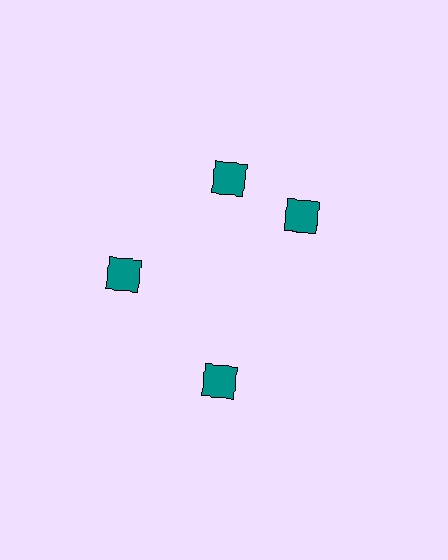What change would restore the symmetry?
The symmetry would be restored by rotating it back into even spacing with its neighbors so that all 4 diamonds sit at equal angles and equal distance from the center.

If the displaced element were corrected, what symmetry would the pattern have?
It would have 4-fold rotational symmetry — the pattern would map onto itself every 90 degrees.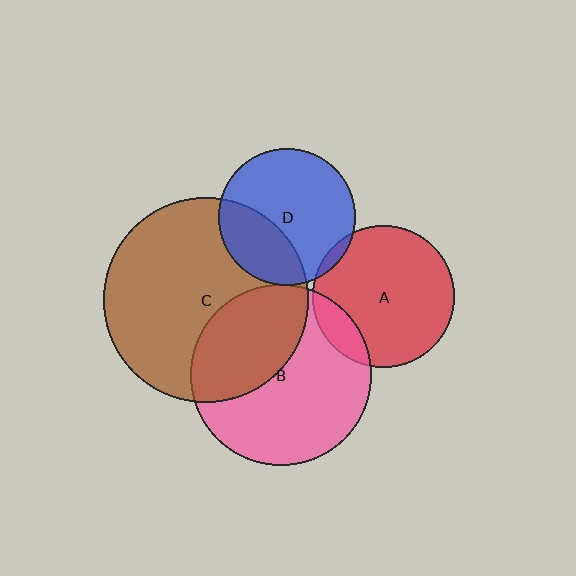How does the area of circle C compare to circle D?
Approximately 2.2 times.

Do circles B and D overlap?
Yes.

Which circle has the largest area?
Circle C (brown).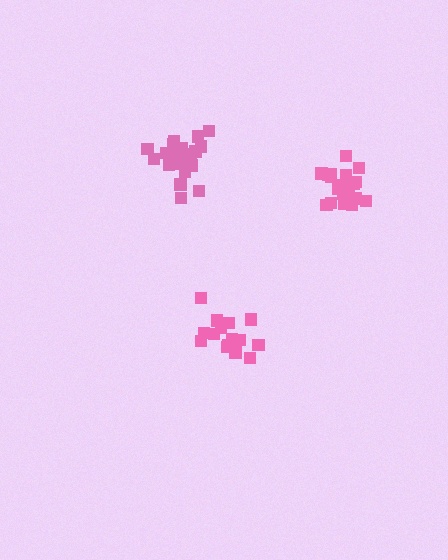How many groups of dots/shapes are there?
There are 3 groups.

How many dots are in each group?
Group 1: 21 dots, Group 2: 20 dots, Group 3: 15 dots (56 total).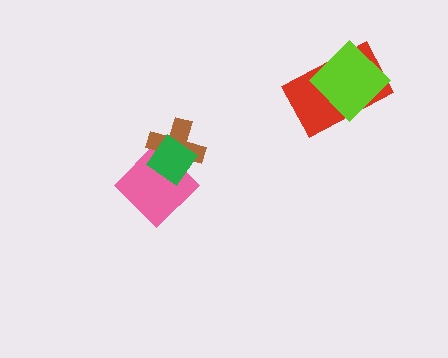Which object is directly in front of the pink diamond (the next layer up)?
The brown cross is directly in front of the pink diamond.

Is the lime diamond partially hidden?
No, no other shape covers it.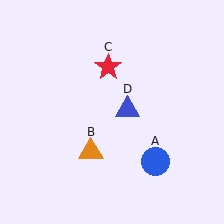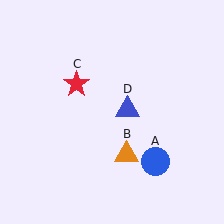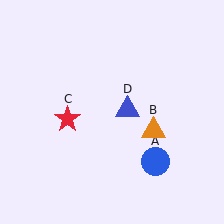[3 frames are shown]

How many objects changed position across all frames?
2 objects changed position: orange triangle (object B), red star (object C).